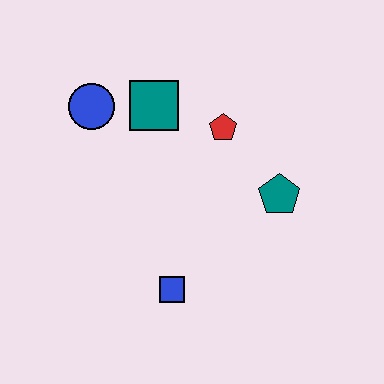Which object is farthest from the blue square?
The blue circle is farthest from the blue square.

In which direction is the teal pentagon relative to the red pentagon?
The teal pentagon is below the red pentagon.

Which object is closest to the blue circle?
The teal square is closest to the blue circle.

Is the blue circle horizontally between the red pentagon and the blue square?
No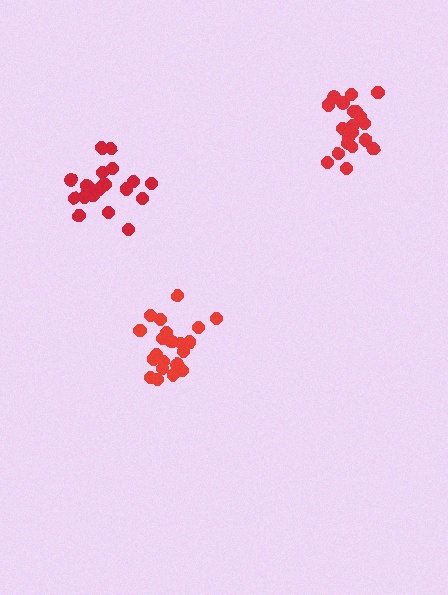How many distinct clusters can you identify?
There are 3 distinct clusters.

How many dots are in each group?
Group 1: 20 dots, Group 2: 21 dots, Group 3: 21 dots (62 total).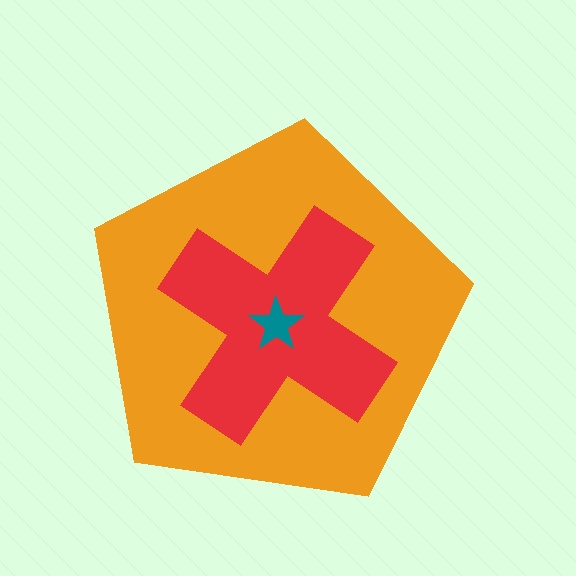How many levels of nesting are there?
3.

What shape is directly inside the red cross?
The teal star.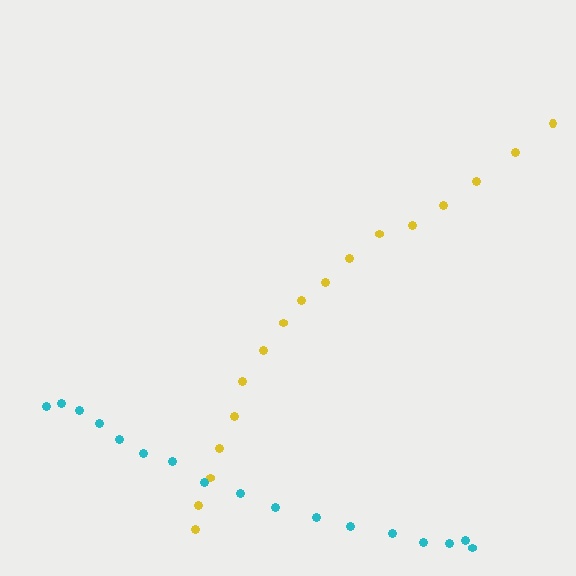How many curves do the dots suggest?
There are 2 distinct paths.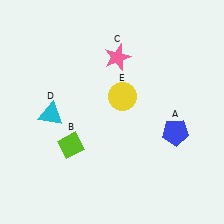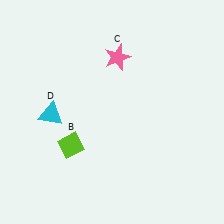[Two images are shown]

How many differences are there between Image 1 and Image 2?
There are 2 differences between the two images.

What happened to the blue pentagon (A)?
The blue pentagon (A) was removed in Image 2. It was in the bottom-right area of Image 1.